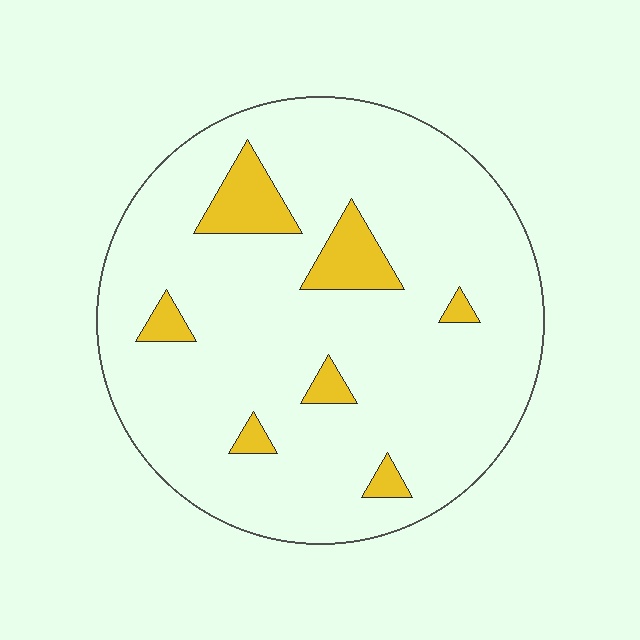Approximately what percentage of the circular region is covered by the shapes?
Approximately 10%.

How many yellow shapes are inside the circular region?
7.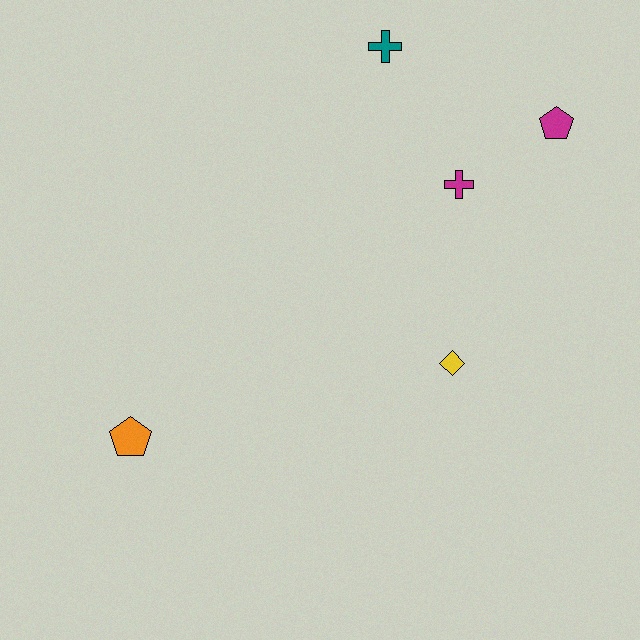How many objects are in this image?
There are 5 objects.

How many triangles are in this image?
There are no triangles.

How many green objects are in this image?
There are no green objects.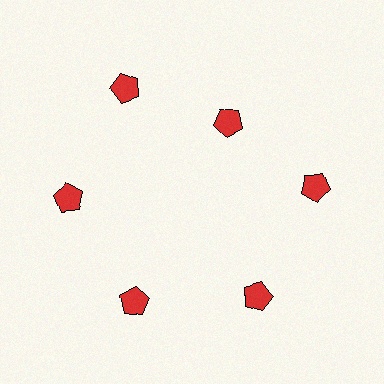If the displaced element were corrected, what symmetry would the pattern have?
It would have 6-fold rotational symmetry — the pattern would map onto itself every 60 degrees.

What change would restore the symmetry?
The symmetry would be restored by moving it outward, back onto the ring so that all 6 pentagons sit at equal angles and equal distance from the center.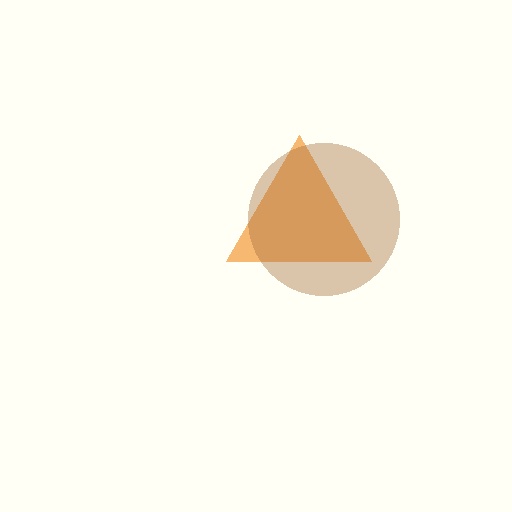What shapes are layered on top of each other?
The layered shapes are: an orange triangle, a brown circle.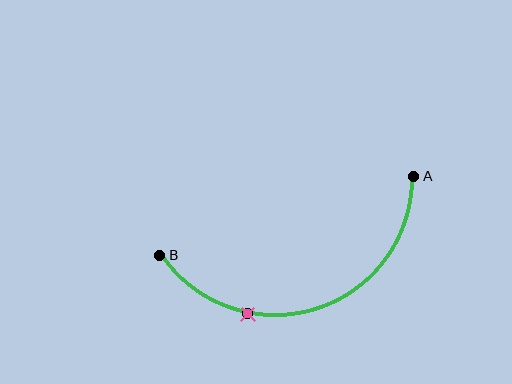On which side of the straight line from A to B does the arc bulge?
The arc bulges below the straight line connecting A and B.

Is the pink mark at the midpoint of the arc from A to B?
No. The pink mark lies on the arc but is closer to endpoint B. The arc midpoint would be at the point on the curve equidistant along the arc from both A and B.